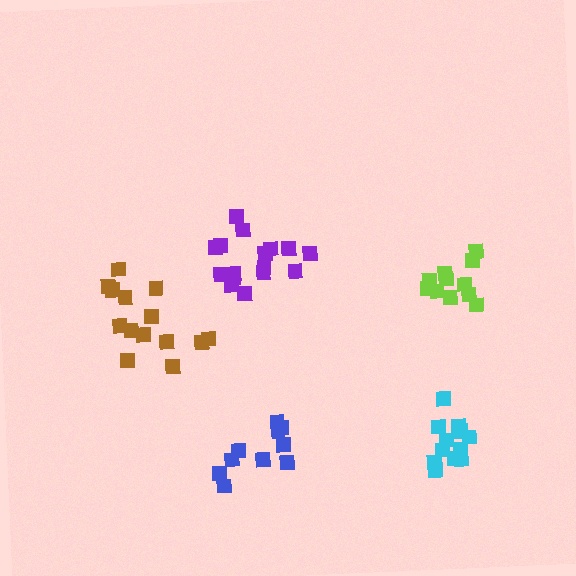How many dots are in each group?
Group 1: 14 dots, Group 2: 12 dots, Group 3: 10 dots, Group 4: 16 dots, Group 5: 11 dots (63 total).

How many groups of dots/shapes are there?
There are 5 groups.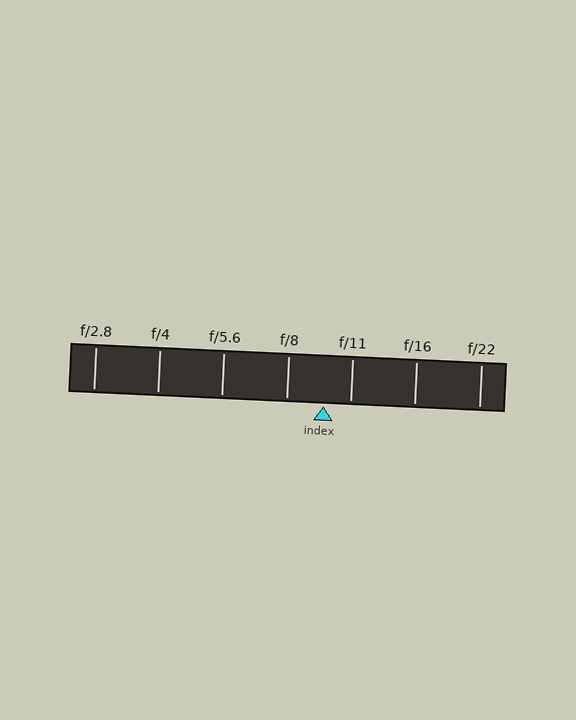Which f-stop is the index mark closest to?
The index mark is closest to f/11.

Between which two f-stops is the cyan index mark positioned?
The index mark is between f/8 and f/11.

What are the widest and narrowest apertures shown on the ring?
The widest aperture shown is f/2.8 and the narrowest is f/22.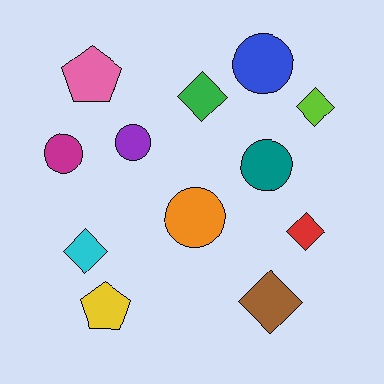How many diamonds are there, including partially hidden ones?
There are 5 diamonds.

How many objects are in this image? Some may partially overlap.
There are 12 objects.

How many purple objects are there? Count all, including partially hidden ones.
There is 1 purple object.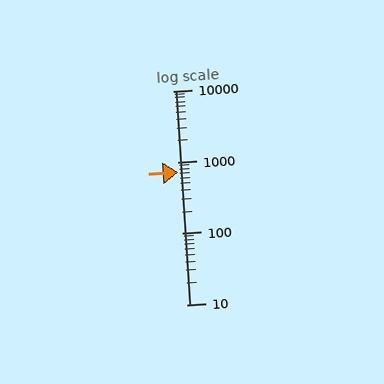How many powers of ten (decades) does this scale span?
The scale spans 3 decades, from 10 to 10000.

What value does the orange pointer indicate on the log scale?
The pointer indicates approximately 730.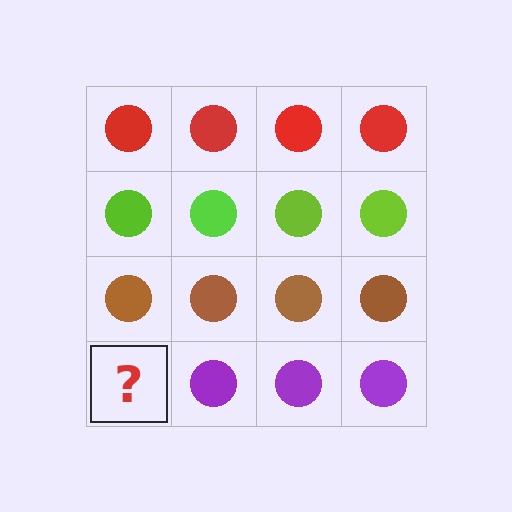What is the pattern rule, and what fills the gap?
The rule is that each row has a consistent color. The gap should be filled with a purple circle.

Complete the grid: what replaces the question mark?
The question mark should be replaced with a purple circle.